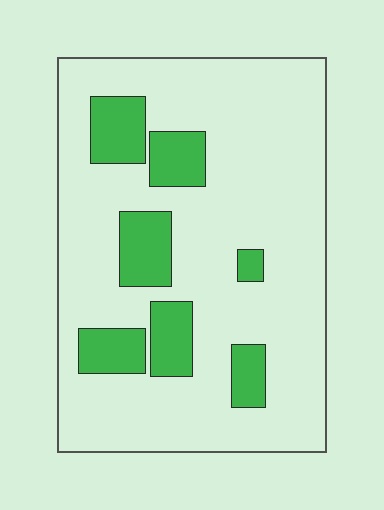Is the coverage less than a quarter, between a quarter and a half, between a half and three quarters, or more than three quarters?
Less than a quarter.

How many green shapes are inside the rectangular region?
7.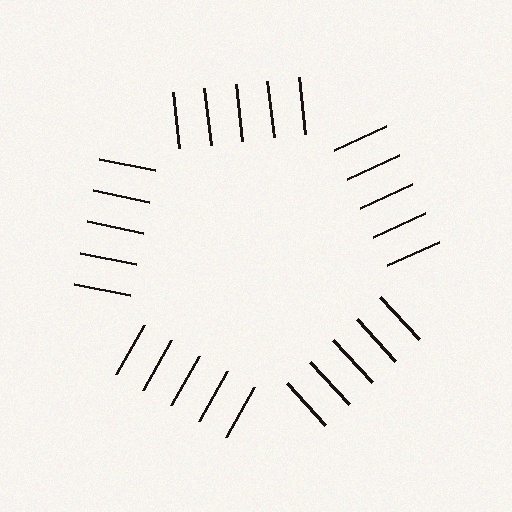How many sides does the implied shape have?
5 sides — the line-ends trace a pentagon.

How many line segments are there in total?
25 — 5 along each of the 5 edges.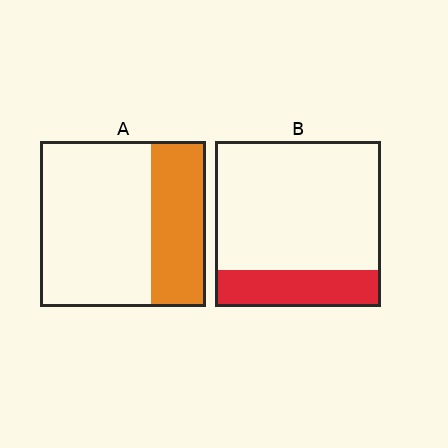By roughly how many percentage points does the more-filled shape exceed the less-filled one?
By roughly 10 percentage points (A over B).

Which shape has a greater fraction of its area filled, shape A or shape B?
Shape A.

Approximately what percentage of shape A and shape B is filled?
A is approximately 35% and B is approximately 20%.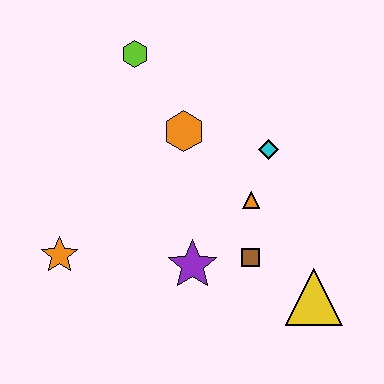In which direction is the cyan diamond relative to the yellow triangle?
The cyan diamond is above the yellow triangle.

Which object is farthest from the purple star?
The lime hexagon is farthest from the purple star.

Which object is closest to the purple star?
The brown square is closest to the purple star.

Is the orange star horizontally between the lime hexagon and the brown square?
No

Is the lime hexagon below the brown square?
No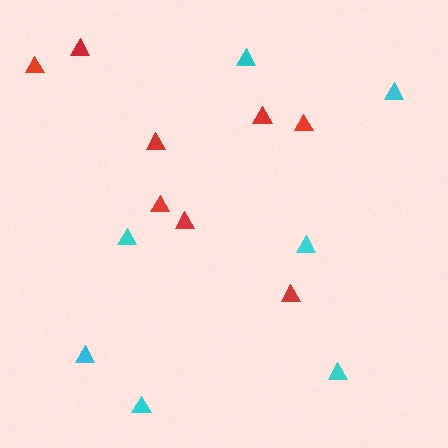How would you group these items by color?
There are 2 groups: one group of red triangles (8) and one group of cyan triangles (7).